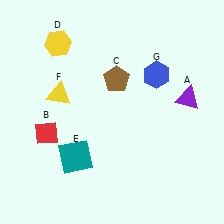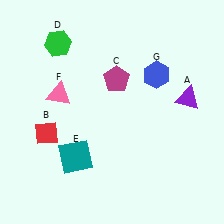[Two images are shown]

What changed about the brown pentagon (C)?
In Image 1, C is brown. In Image 2, it changed to magenta.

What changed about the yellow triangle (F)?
In Image 1, F is yellow. In Image 2, it changed to pink.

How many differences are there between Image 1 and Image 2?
There are 3 differences between the two images.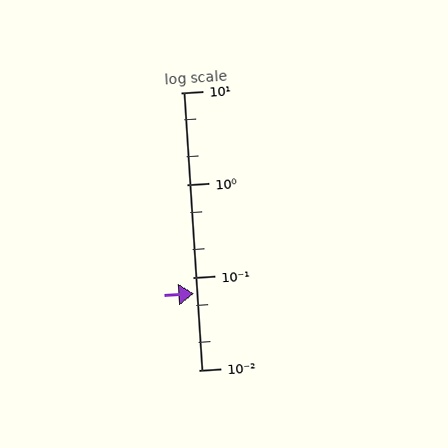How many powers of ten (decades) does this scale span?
The scale spans 3 decades, from 0.01 to 10.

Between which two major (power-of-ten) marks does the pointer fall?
The pointer is between 0.01 and 0.1.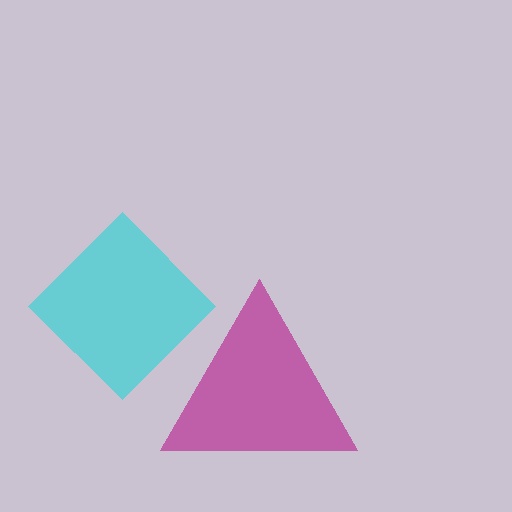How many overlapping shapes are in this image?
There are 2 overlapping shapes in the image.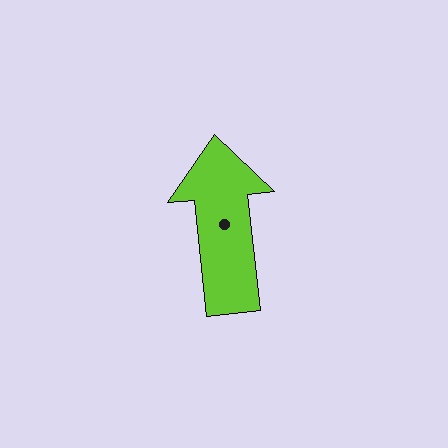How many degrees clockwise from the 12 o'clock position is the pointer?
Approximately 354 degrees.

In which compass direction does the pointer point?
North.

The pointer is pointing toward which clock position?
Roughly 12 o'clock.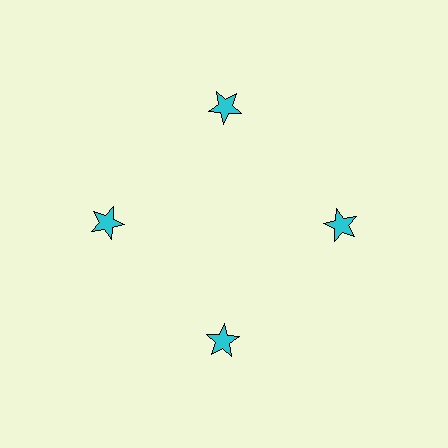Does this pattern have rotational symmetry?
Yes, this pattern has 4-fold rotational symmetry. It looks the same after rotating 90 degrees around the center.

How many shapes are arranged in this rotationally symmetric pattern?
There are 4 shapes, arranged in 4 groups of 1.